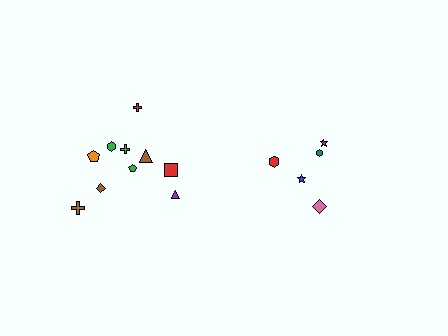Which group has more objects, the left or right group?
The left group.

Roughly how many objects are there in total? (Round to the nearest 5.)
Roughly 15 objects in total.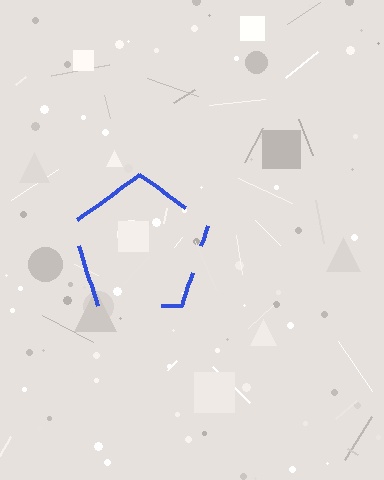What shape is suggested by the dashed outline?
The dashed outline suggests a pentagon.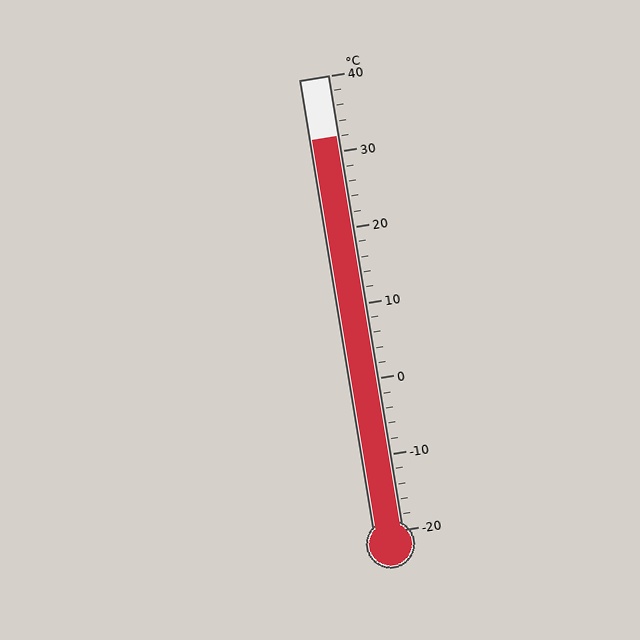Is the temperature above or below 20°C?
The temperature is above 20°C.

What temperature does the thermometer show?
The thermometer shows approximately 32°C.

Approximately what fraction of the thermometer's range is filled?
The thermometer is filled to approximately 85% of its range.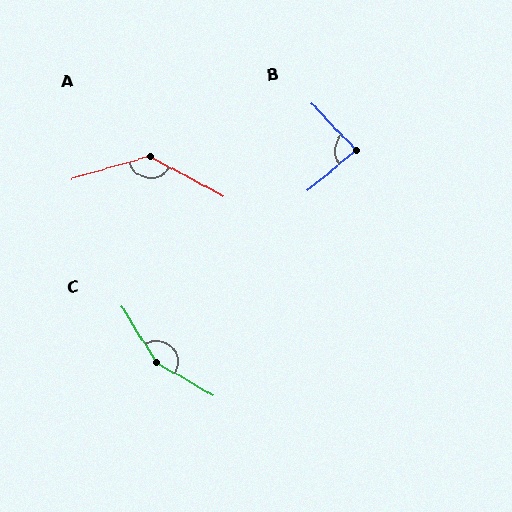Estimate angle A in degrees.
Approximately 135 degrees.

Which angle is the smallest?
B, at approximately 86 degrees.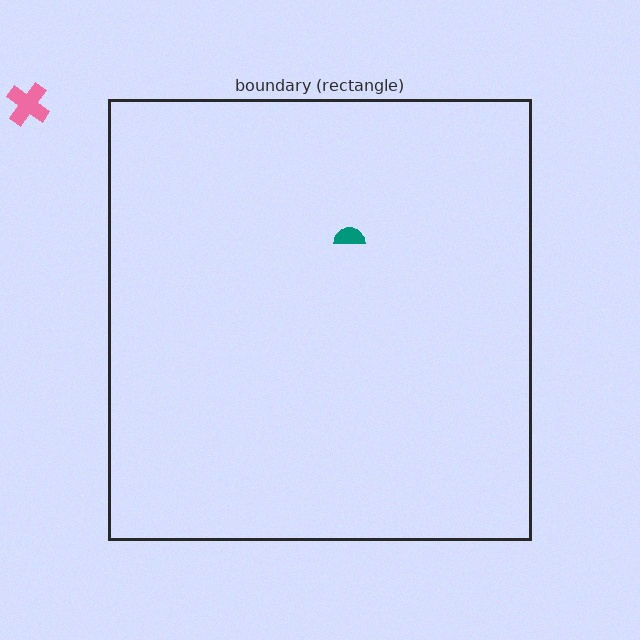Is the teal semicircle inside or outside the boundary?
Inside.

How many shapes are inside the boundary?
1 inside, 1 outside.